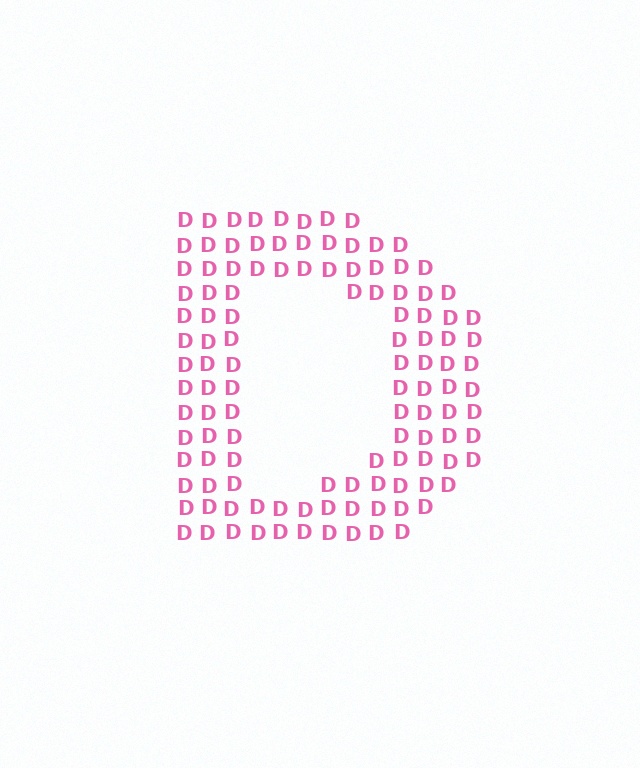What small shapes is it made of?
It is made of small letter D's.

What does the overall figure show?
The overall figure shows the letter D.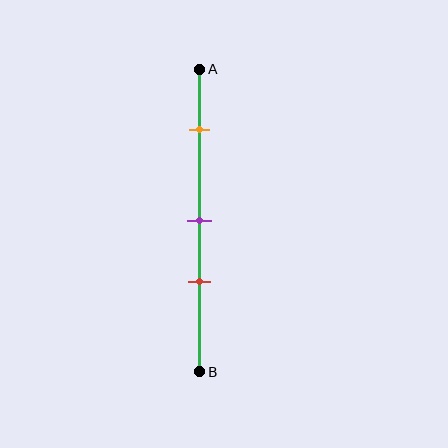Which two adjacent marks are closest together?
The purple and red marks are the closest adjacent pair.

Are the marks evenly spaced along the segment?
No, the marks are not evenly spaced.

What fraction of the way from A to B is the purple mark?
The purple mark is approximately 50% (0.5) of the way from A to B.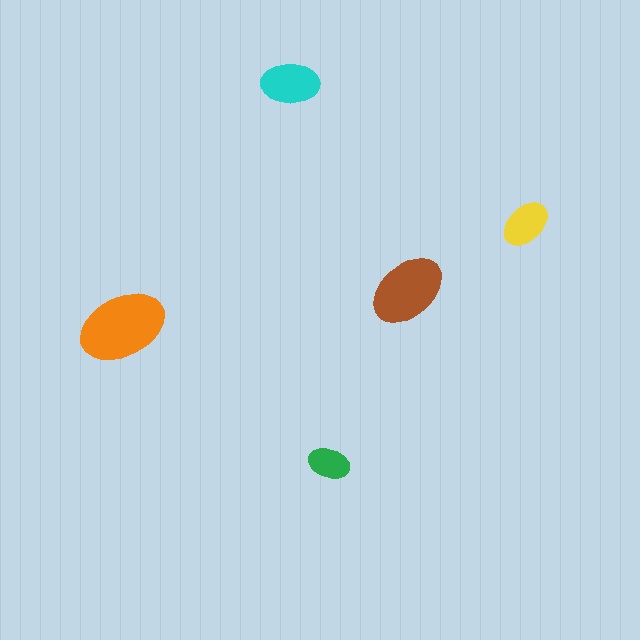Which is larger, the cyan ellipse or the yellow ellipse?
The cyan one.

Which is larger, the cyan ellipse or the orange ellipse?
The orange one.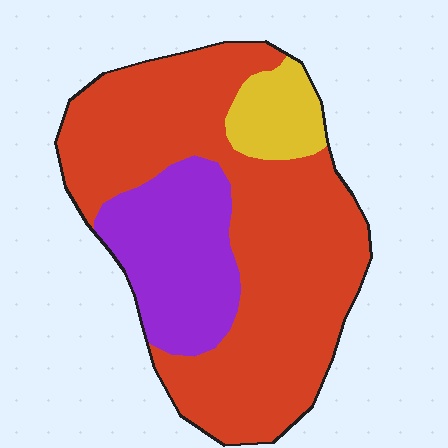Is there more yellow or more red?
Red.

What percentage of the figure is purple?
Purple covers roughly 25% of the figure.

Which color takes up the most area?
Red, at roughly 70%.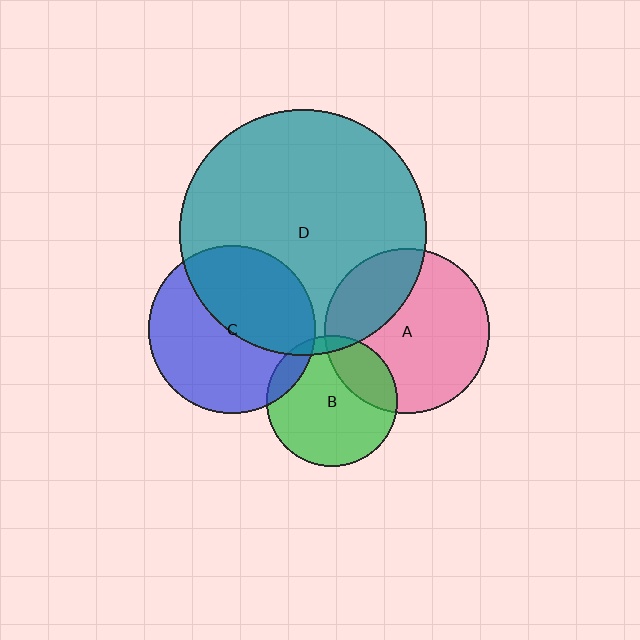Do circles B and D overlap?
Yes.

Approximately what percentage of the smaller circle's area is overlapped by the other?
Approximately 5%.